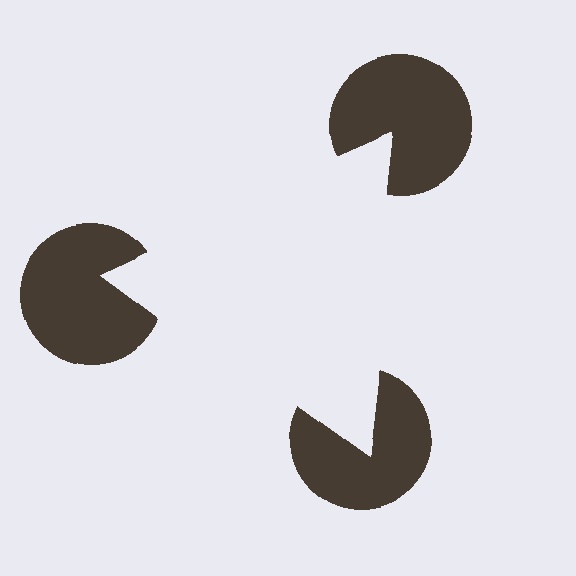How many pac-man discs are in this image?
There are 3 — one at each vertex of the illusory triangle.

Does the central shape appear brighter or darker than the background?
It typically appears slightly brighter than the background, even though no actual brightness change is drawn.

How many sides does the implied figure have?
3 sides.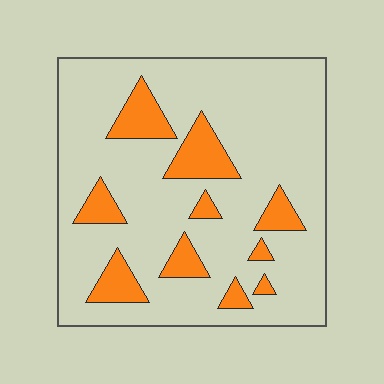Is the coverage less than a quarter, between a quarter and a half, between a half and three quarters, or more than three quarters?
Less than a quarter.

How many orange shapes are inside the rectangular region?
10.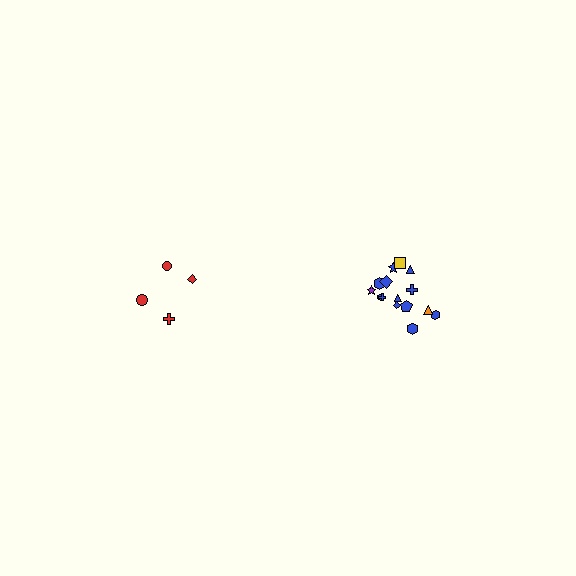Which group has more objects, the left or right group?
The right group.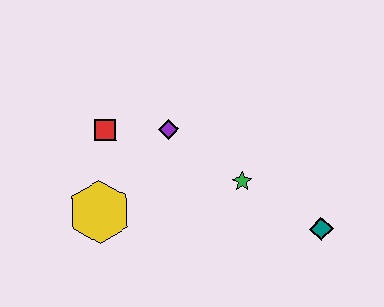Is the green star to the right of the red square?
Yes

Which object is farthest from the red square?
The teal diamond is farthest from the red square.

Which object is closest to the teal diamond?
The green star is closest to the teal diamond.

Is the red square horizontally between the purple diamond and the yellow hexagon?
Yes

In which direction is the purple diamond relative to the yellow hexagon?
The purple diamond is above the yellow hexagon.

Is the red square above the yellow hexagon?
Yes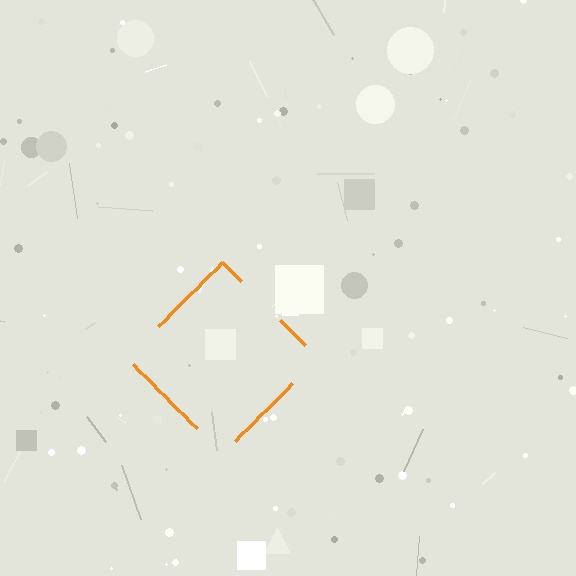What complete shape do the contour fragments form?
The contour fragments form a diamond.